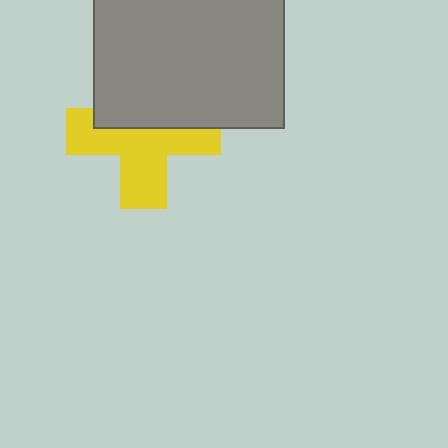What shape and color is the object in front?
The object in front is a gray square.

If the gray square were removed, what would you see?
You would see the complete yellow cross.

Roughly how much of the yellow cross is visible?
About half of it is visible (roughly 57%).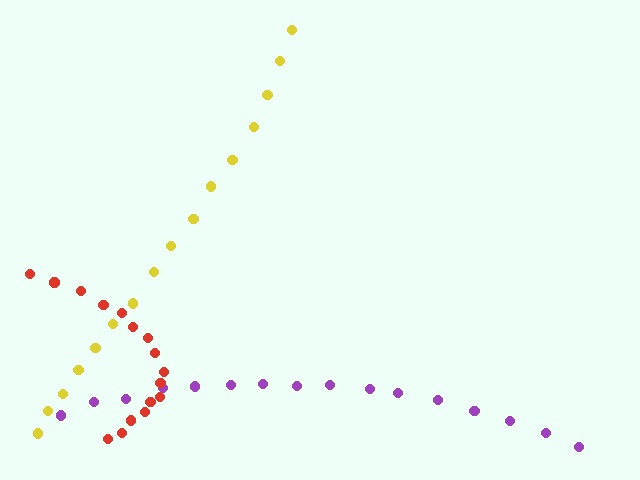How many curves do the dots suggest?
There are 3 distinct paths.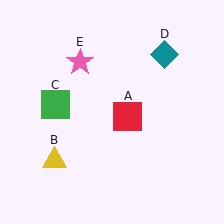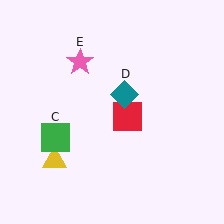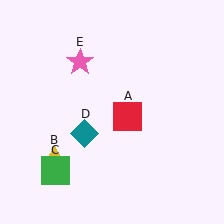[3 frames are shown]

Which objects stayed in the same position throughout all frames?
Red square (object A) and yellow triangle (object B) and pink star (object E) remained stationary.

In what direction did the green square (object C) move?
The green square (object C) moved down.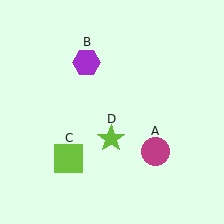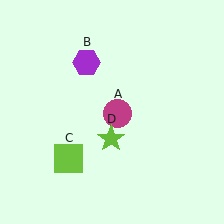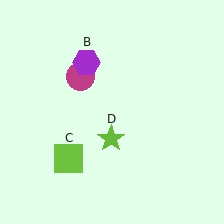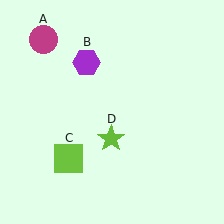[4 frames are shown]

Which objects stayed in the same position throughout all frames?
Purple hexagon (object B) and lime square (object C) and lime star (object D) remained stationary.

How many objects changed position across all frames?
1 object changed position: magenta circle (object A).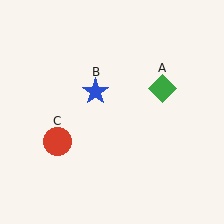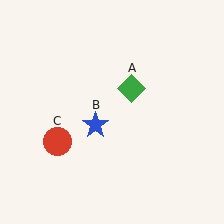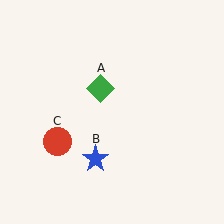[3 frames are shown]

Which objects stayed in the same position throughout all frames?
Red circle (object C) remained stationary.